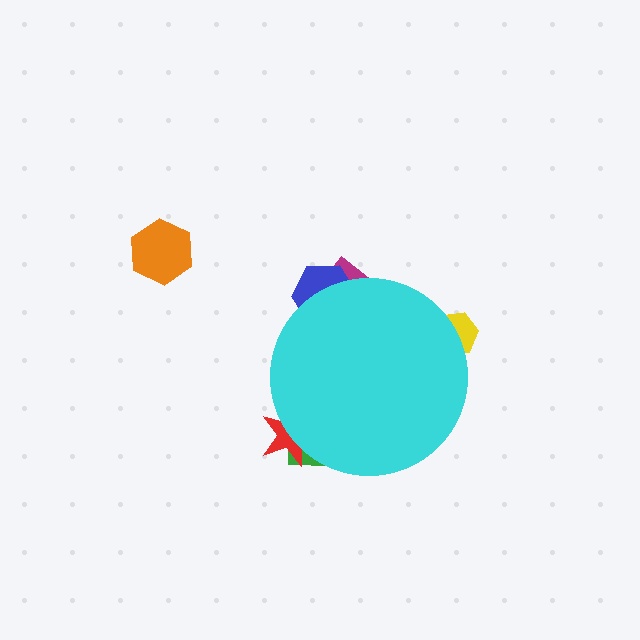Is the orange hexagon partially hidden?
No, the orange hexagon is fully visible.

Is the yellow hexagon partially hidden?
Yes, the yellow hexagon is partially hidden behind the cyan circle.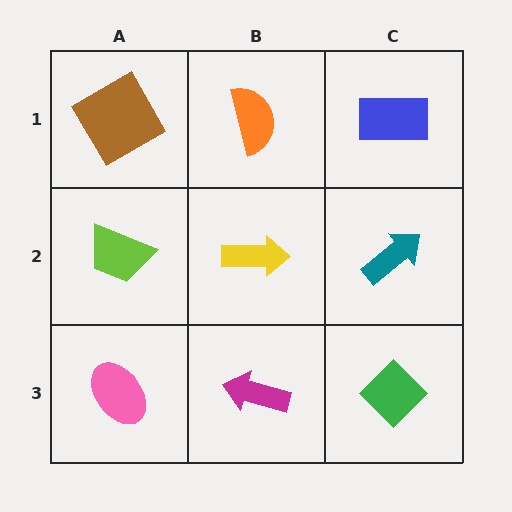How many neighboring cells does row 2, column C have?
3.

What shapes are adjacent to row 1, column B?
A yellow arrow (row 2, column B), a brown square (row 1, column A), a blue rectangle (row 1, column C).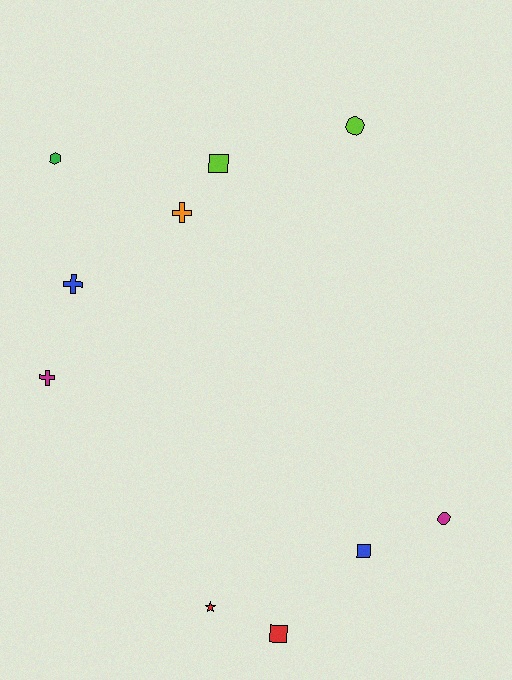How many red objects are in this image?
There are 2 red objects.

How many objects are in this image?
There are 10 objects.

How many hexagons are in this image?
There is 1 hexagon.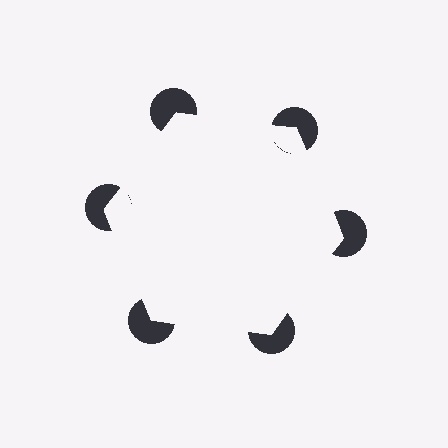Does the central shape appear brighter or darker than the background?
It typically appears slightly brighter than the background, even though no actual brightness change is drawn.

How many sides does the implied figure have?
6 sides.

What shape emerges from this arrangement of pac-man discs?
An illusory hexagon — its edges are inferred from the aligned wedge cuts in the pac-man discs, not physically drawn.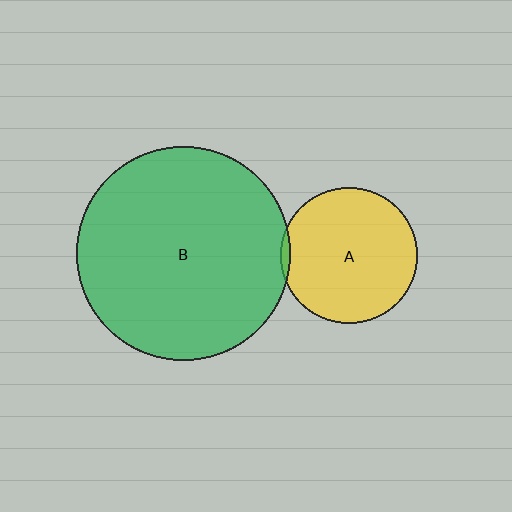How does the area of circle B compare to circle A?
Approximately 2.5 times.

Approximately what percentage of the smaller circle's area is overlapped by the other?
Approximately 5%.